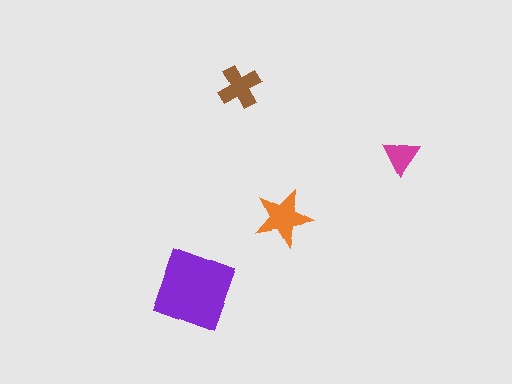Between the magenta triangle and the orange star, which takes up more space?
The orange star.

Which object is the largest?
The purple square.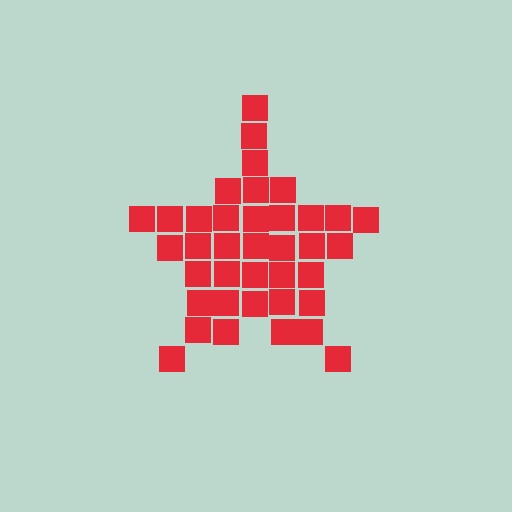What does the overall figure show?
The overall figure shows a star.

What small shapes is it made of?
It is made of small squares.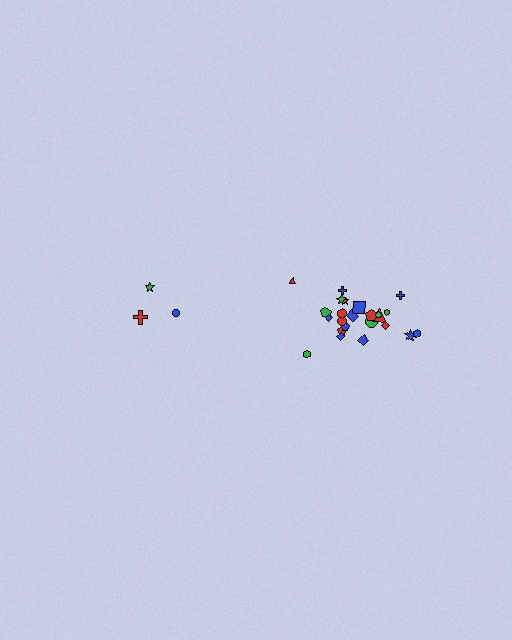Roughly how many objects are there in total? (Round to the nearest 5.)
Roughly 30 objects in total.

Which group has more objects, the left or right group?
The right group.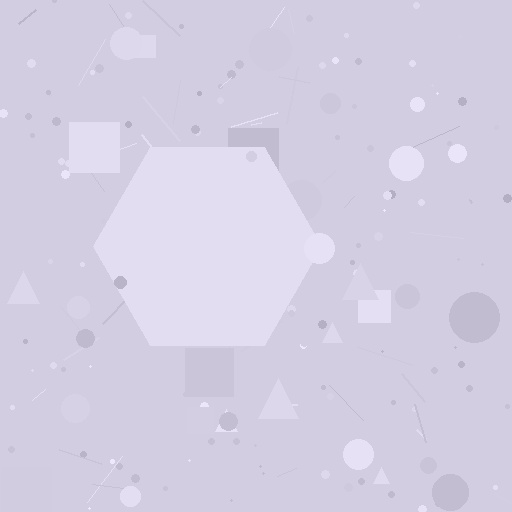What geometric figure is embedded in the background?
A hexagon is embedded in the background.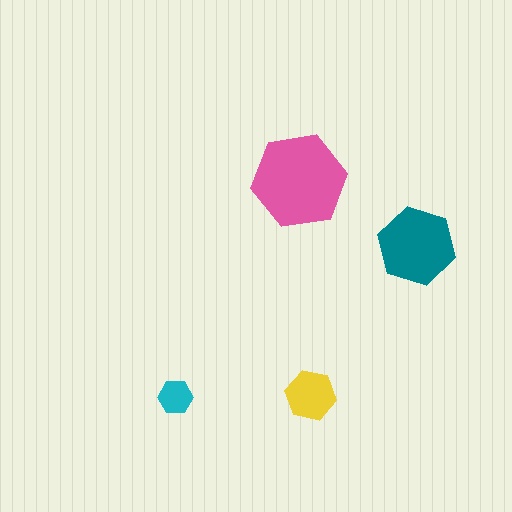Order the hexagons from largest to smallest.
the pink one, the teal one, the yellow one, the cyan one.